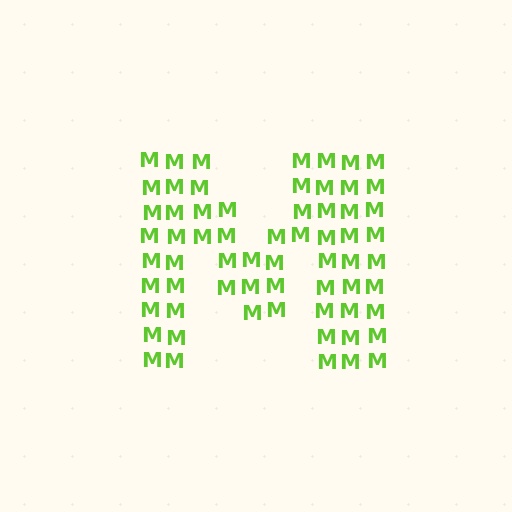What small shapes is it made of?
It is made of small letter M's.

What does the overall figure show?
The overall figure shows the letter M.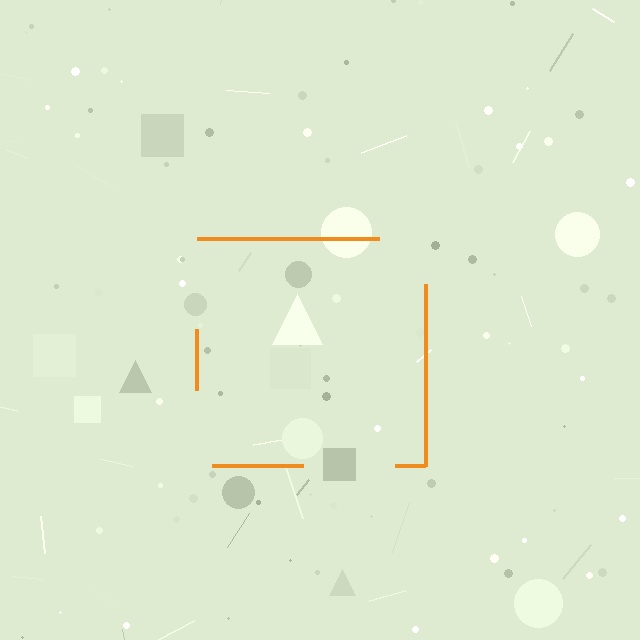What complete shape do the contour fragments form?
The contour fragments form a square.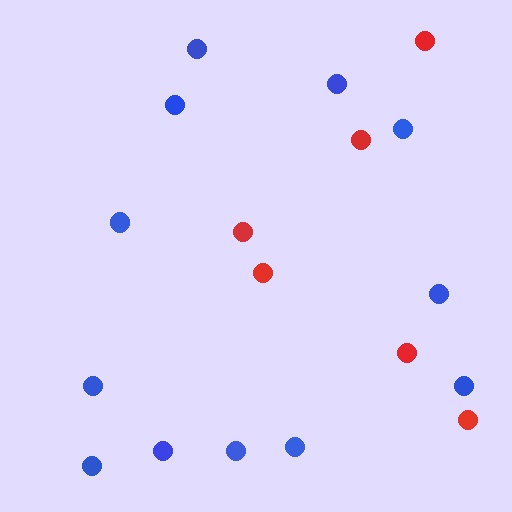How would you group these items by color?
There are 2 groups: one group of red circles (6) and one group of blue circles (12).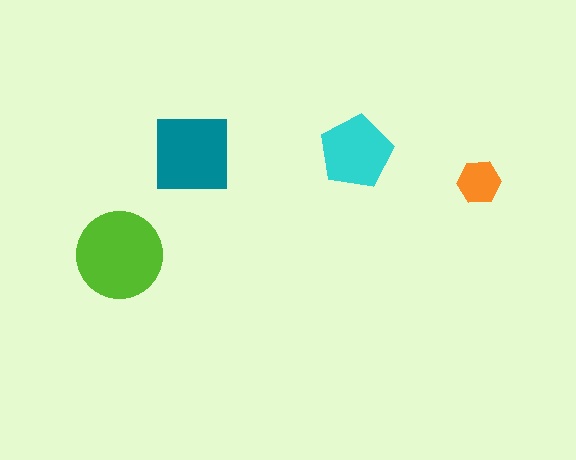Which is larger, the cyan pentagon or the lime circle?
The lime circle.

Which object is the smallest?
The orange hexagon.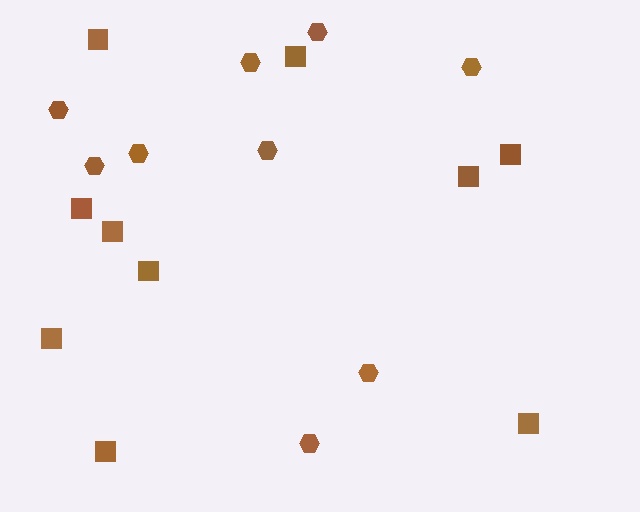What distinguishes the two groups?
There are 2 groups: one group of hexagons (9) and one group of squares (10).